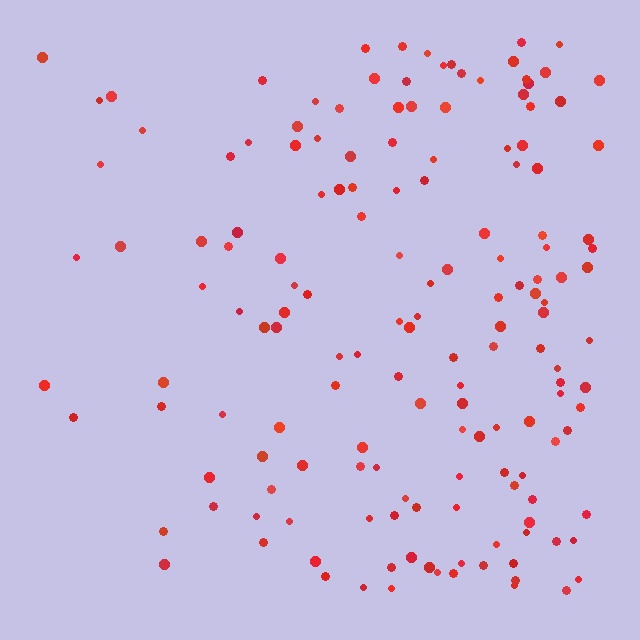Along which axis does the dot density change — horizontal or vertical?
Horizontal.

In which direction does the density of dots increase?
From left to right, with the right side densest.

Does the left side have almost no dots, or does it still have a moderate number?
Still a moderate number, just noticeably fewer than the right.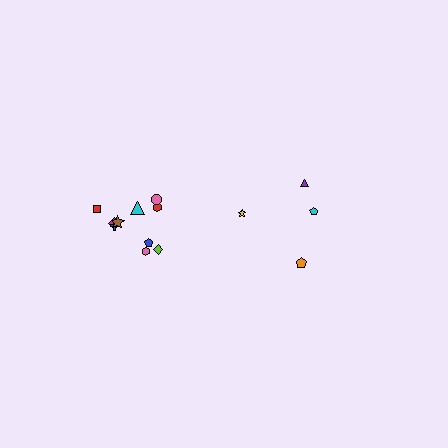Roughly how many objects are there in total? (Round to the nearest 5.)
Roughly 15 objects in total.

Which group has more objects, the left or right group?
The left group.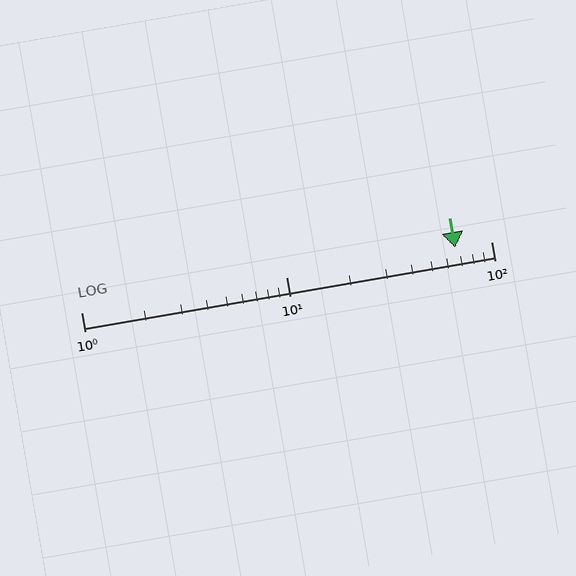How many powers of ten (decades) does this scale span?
The scale spans 2 decades, from 1 to 100.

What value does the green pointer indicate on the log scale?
The pointer indicates approximately 67.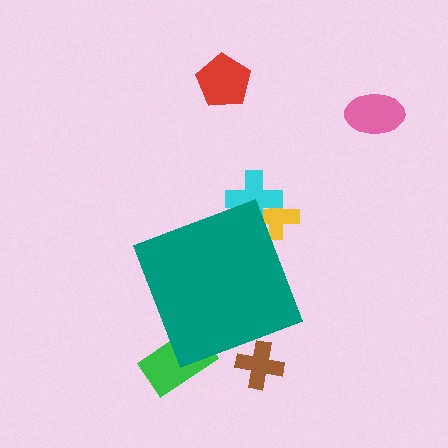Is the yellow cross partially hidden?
Yes, the yellow cross is partially hidden behind the teal diamond.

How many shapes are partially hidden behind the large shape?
4 shapes are partially hidden.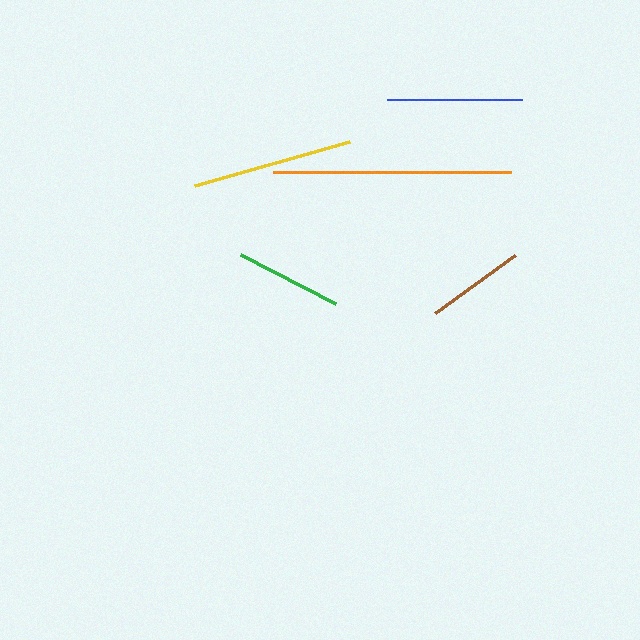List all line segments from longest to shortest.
From longest to shortest: orange, yellow, blue, green, brown.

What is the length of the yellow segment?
The yellow segment is approximately 160 pixels long.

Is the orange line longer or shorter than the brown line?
The orange line is longer than the brown line.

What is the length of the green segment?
The green segment is approximately 107 pixels long.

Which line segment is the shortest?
The brown line is the shortest at approximately 99 pixels.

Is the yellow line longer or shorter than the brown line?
The yellow line is longer than the brown line.